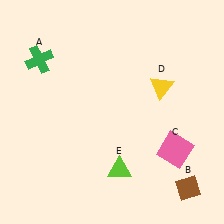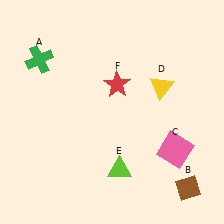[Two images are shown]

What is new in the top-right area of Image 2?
A red star (F) was added in the top-right area of Image 2.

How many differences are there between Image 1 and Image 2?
There is 1 difference between the two images.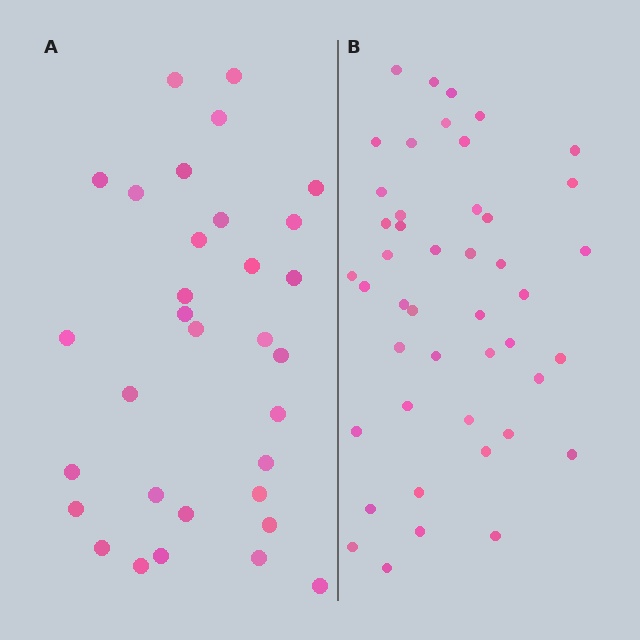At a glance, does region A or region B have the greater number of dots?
Region B (the right region) has more dots.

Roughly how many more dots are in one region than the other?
Region B has approximately 15 more dots than region A.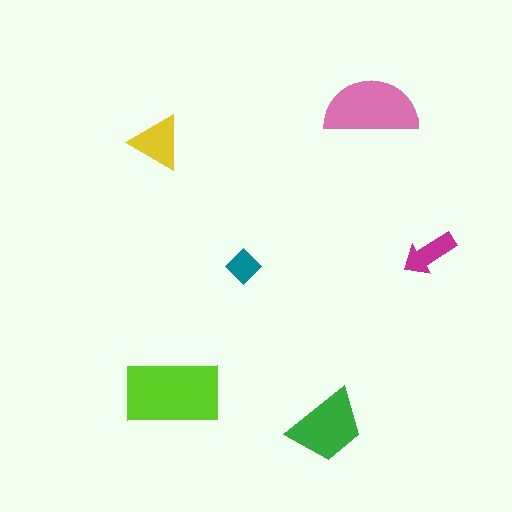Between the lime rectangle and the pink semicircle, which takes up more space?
The lime rectangle.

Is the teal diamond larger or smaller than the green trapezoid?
Smaller.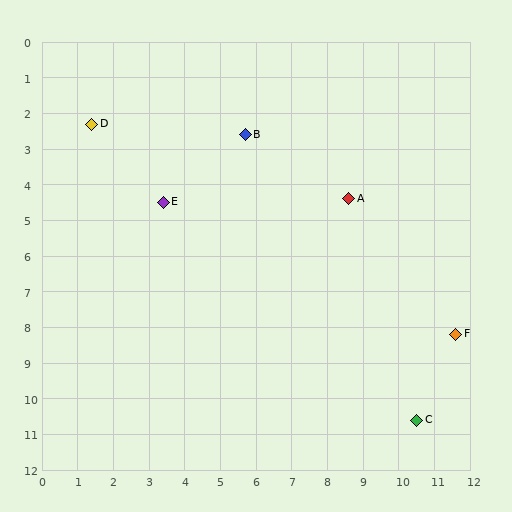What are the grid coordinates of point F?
Point F is at approximately (11.6, 8.2).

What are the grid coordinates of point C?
Point C is at approximately (10.5, 10.6).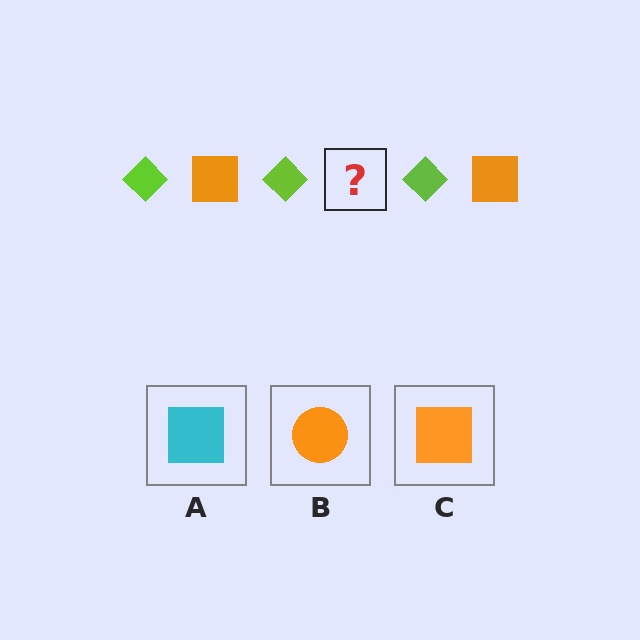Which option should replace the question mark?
Option C.